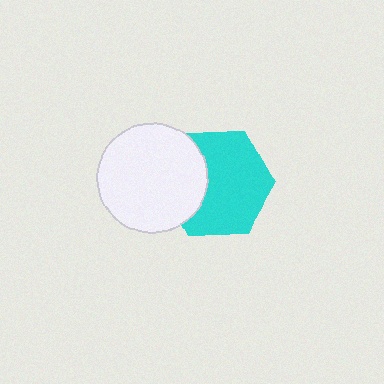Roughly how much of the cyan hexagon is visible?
Most of it is visible (roughly 69%).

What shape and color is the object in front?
The object in front is a white circle.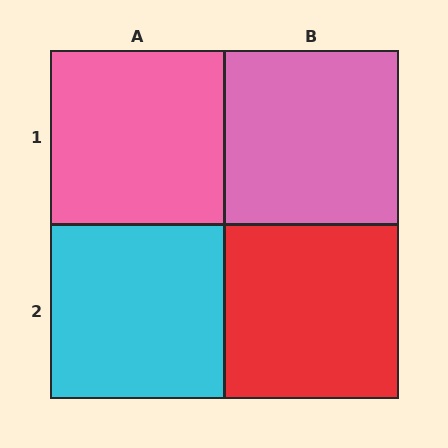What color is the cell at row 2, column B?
Red.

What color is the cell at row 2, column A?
Cyan.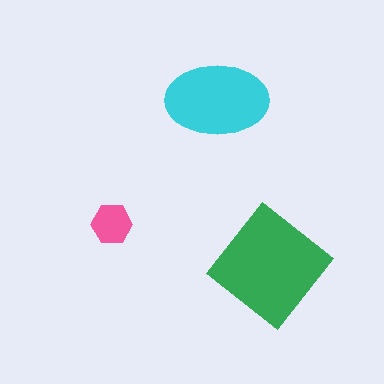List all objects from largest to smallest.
The green diamond, the cyan ellipse, the pink hexagon.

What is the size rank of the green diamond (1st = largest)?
1st.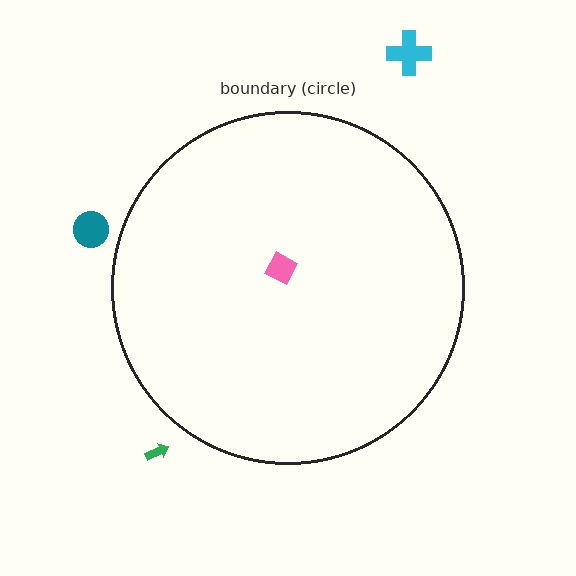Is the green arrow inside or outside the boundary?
Outside.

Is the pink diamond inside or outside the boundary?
Inside.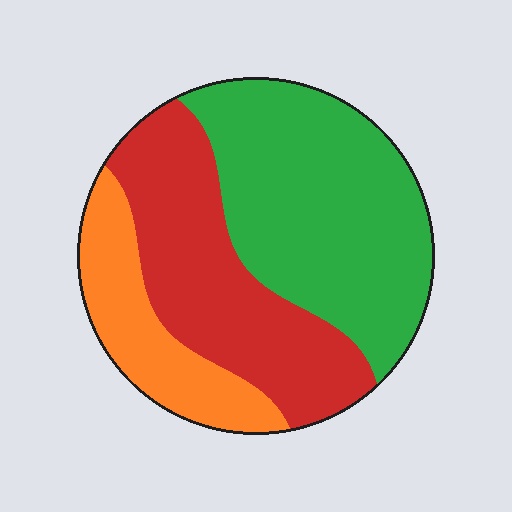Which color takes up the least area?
Orange, at roughly 20%.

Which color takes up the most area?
Green, at roughly 45%.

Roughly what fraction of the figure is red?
Red takes up about one third (1/3) of the figure.